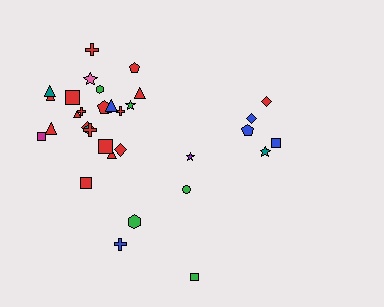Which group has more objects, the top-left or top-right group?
The top-left group.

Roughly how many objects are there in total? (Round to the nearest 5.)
Roughly 35 objects in total.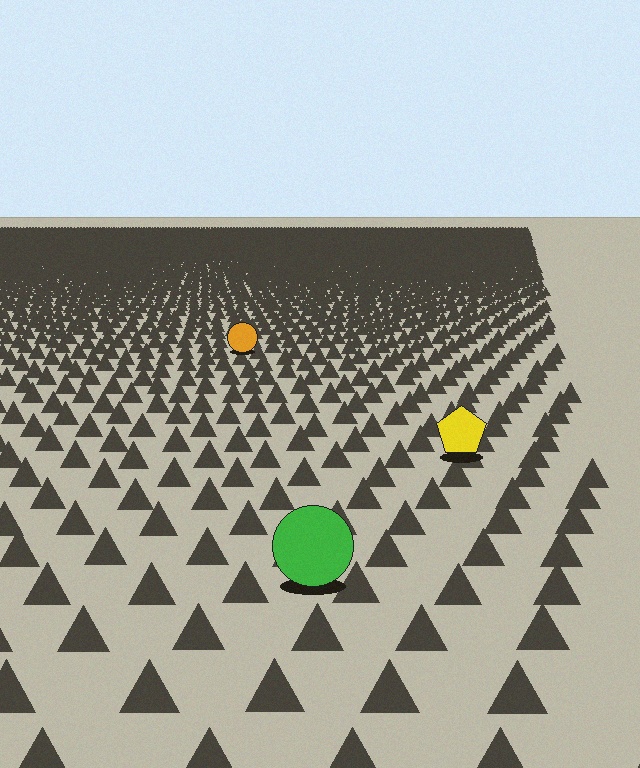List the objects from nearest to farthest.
From nearest to farthest: the green circle, the yellow pentagon, the orange circle.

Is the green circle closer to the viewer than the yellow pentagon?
Yes. The green circle is closer — you can tell from the texture gradient: the ground texture is coarser near it.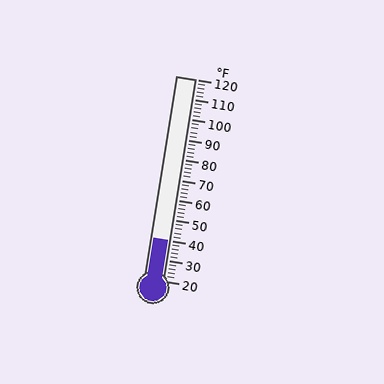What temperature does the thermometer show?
The thermometer shows approximately 40°F.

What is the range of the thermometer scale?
The thermometer scale ranges from 20°F to 120°F.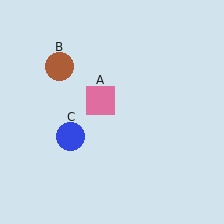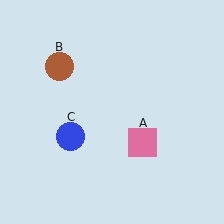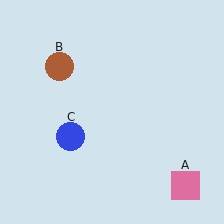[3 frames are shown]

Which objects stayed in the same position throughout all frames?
Brown circle (object B) and blue circle (object C) remained stationary.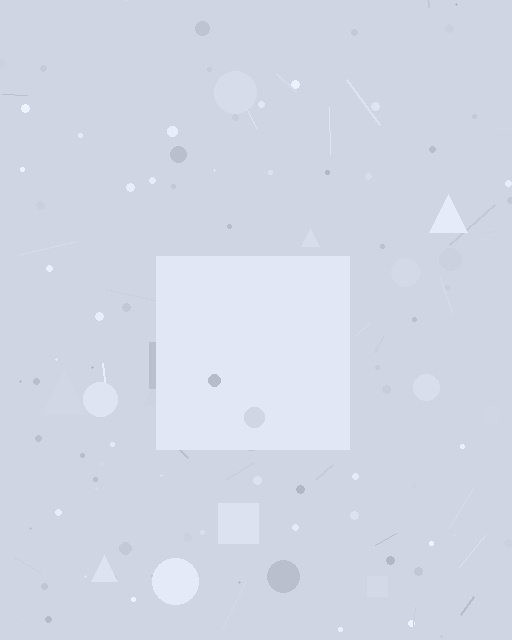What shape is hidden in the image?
A square is hidden in the image.